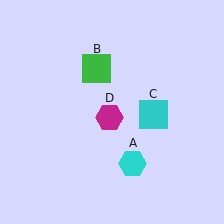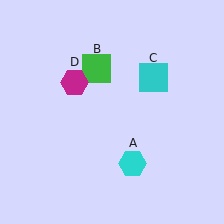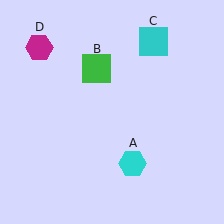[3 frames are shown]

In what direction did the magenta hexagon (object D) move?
The magenta hexagon (object D) moved up and to the left.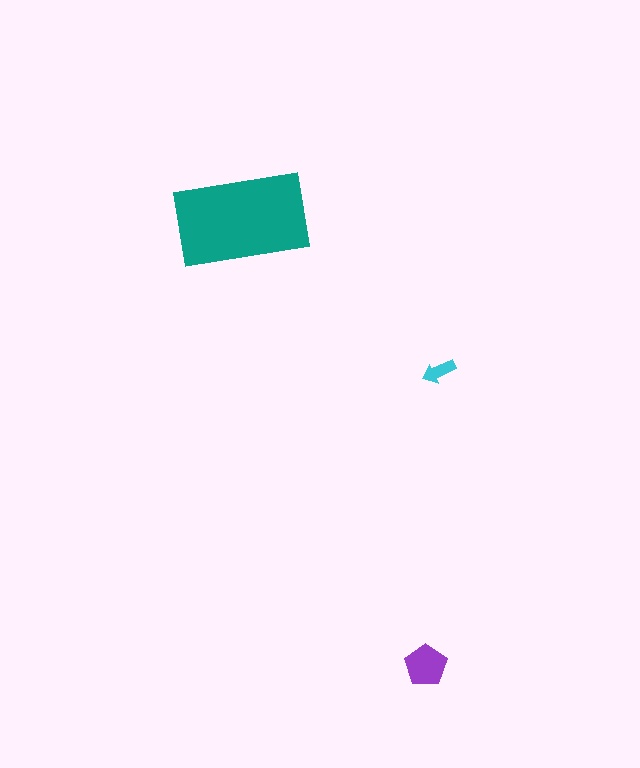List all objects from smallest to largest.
The cyan arrow, the purple pentagon, the teal rectangle.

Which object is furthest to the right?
The cyan arrow is rightmost.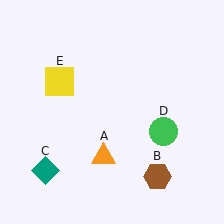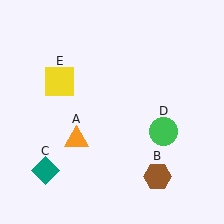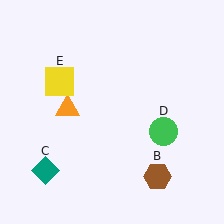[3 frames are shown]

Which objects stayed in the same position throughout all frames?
Brown hexagon (object B) and teal diamond (object C) and green circle (object D) and yellow square (object E) remained stationary.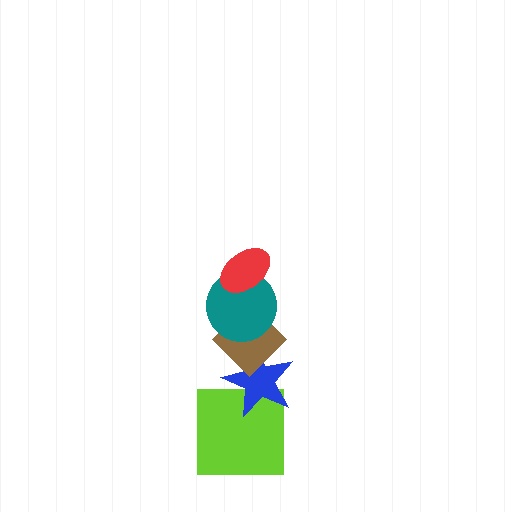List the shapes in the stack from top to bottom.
From top to bottom: the red ellipse, the teal circle, the brown diamond, the blue star, the lime square.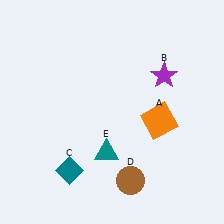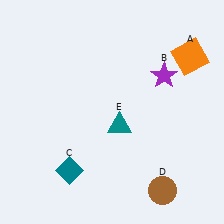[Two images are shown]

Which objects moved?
The objects that moved are: the orange square (A), the brown circle (D), the teal triangle (E).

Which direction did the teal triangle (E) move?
The teal triangle (E) moved up.